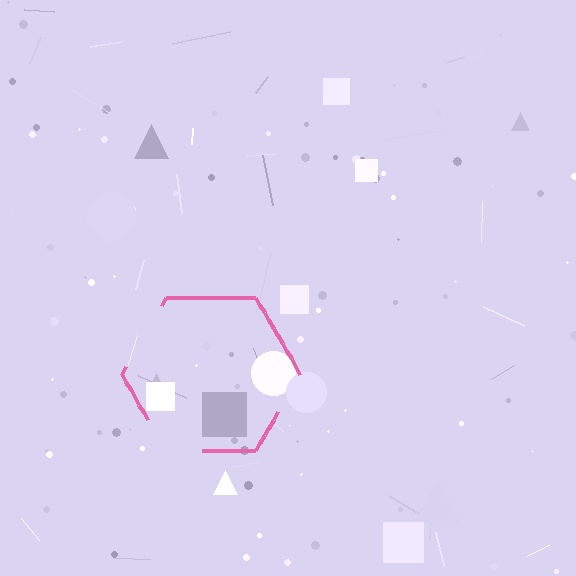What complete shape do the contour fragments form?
The contour fragments form a hexagon.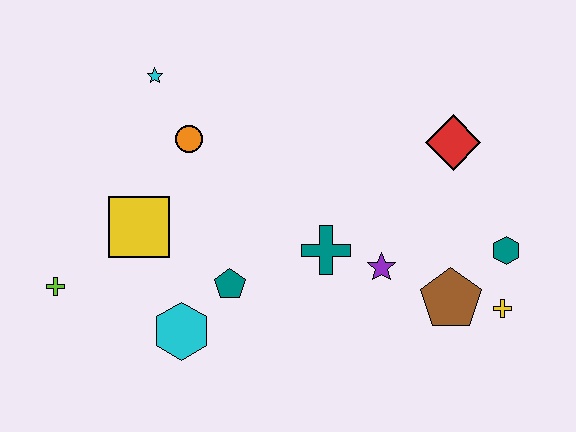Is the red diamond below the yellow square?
No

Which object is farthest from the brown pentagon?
The lime cross is farthest from the brown pentagon.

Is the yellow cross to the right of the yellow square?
Yes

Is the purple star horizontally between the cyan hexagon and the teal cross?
No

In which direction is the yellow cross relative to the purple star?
The yellow cross is to the right of the purple star.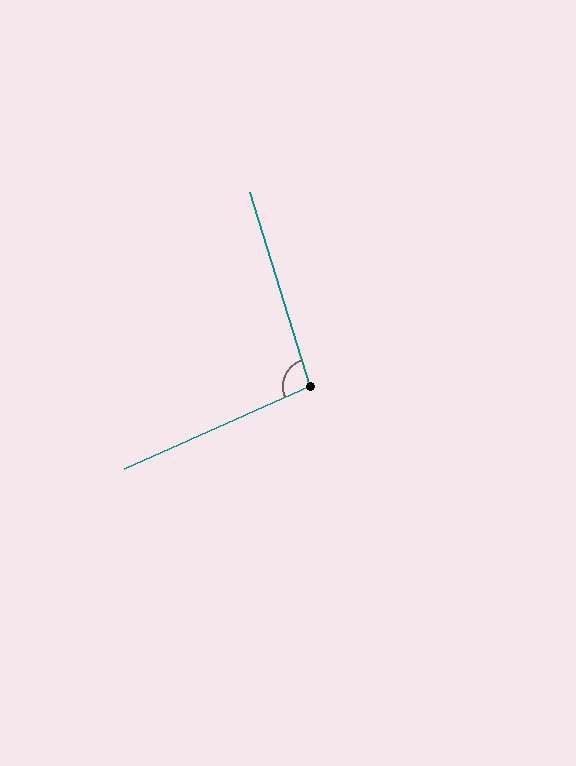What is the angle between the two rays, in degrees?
Approximately 97 degrees.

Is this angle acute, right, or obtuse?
It is obtuse.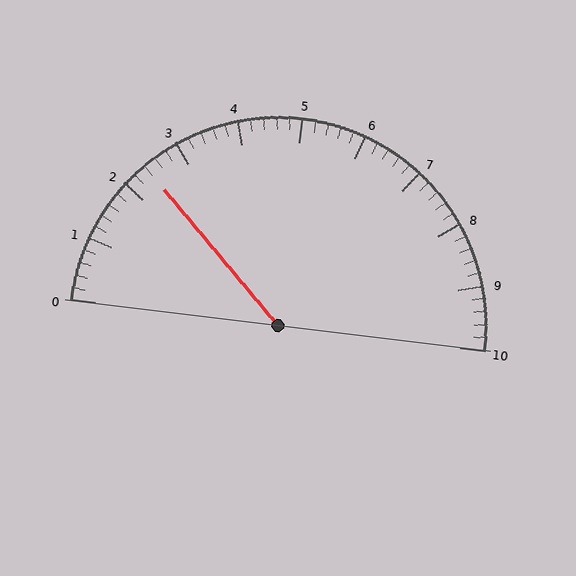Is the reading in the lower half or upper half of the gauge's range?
The reading is in the lower half of the range (0 to 10).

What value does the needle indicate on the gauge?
The needle indicates approximately 2.4.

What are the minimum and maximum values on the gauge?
The gauge ranges from 0 to 10.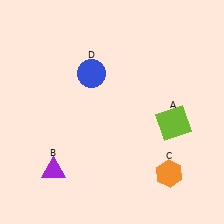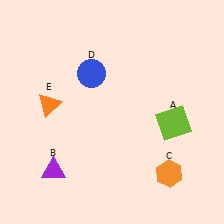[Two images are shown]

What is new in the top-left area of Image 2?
An orange triangle (E) was added in the top-left area of Image 2.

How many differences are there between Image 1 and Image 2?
There is 1 difference between the two images.